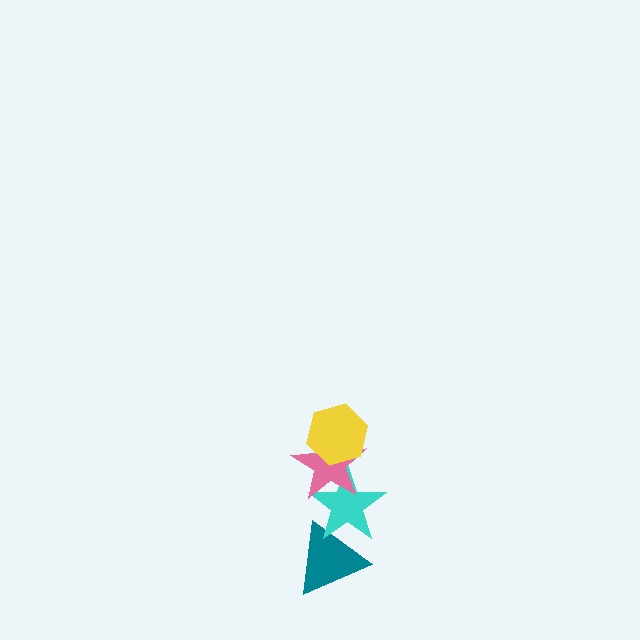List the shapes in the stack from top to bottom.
From top to bottom: the yellow hexagon, the pink star, the cyan star, the teal triangle.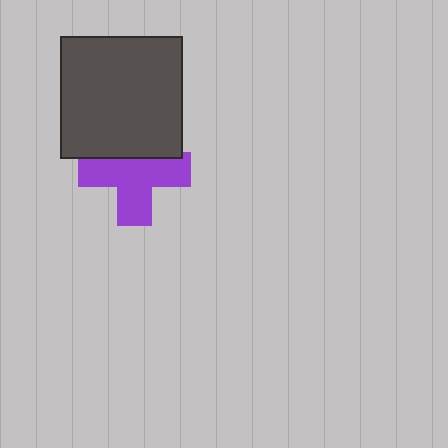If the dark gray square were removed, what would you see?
You would see the complete purple cross.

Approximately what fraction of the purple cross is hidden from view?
Roughly 32% of the purple cross is hidden behind the dark gray square.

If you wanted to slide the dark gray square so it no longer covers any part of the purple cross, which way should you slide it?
Slide it up — that is the most direct way to separate the two shapes.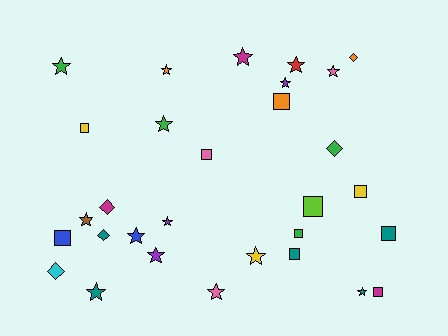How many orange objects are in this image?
There are 3 orange objects.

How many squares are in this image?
There are 10 squares.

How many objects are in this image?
There are 30 objects.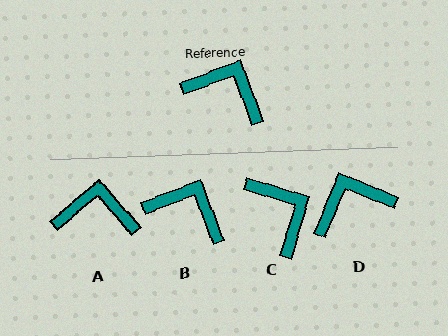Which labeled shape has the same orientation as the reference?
B.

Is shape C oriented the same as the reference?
No, it is off by about 37 degrees.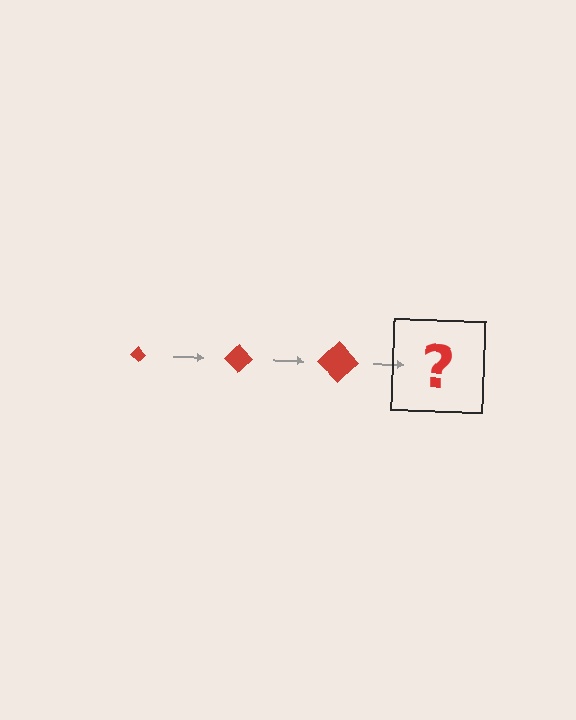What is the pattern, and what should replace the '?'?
The pattern is that the diamond gets progressively larger each step. The '?' should be a red diamond, larger than the previous one.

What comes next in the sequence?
The next element should be a red diamond, larger than the previous one.